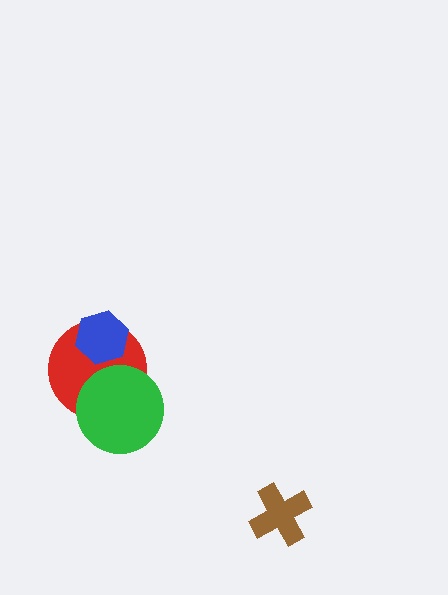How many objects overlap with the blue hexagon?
1 object overlaps with the blue hexagon.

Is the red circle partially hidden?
Yes, it is partially covered by another shape.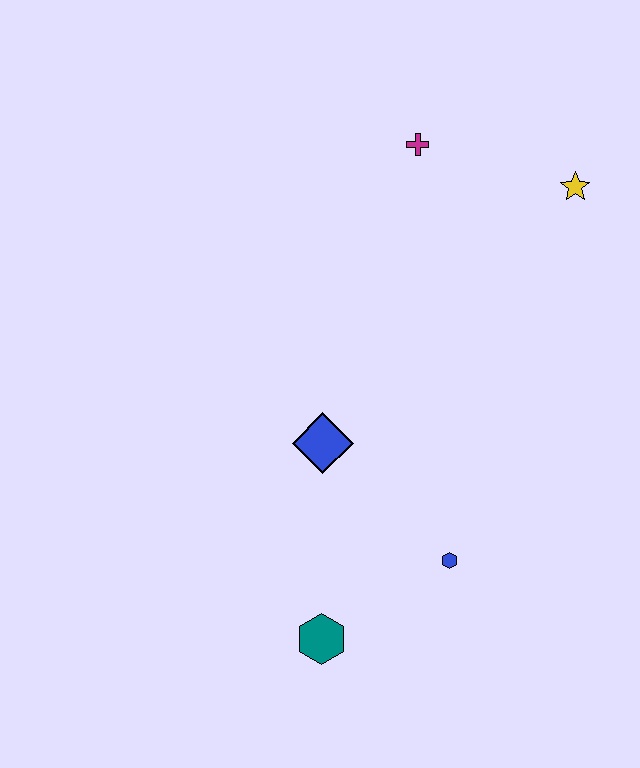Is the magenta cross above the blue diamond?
Yes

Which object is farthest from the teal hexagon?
The yellow star is farthest from the teal hexagon.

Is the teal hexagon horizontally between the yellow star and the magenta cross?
No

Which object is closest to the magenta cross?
The yellow star is closest to the magenta cross.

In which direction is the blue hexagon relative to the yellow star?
The blue hexagon is below the yellow star.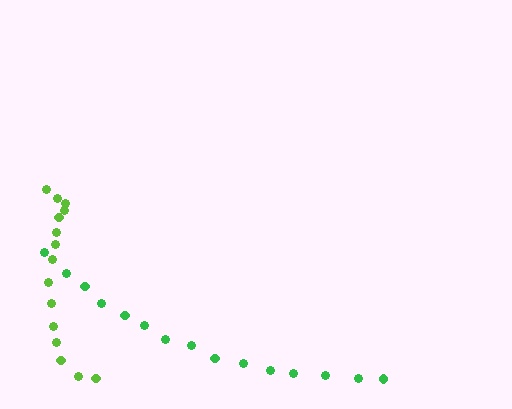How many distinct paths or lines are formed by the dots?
There are 2 distinct paths.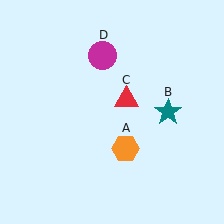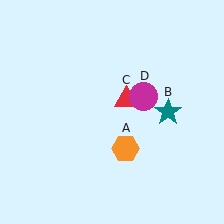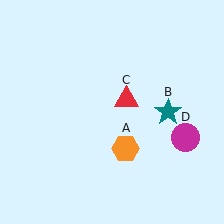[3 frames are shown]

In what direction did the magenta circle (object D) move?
The magenta circle (object D) moved down and to the right.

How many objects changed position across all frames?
1 object changed position: magenta circle (object D).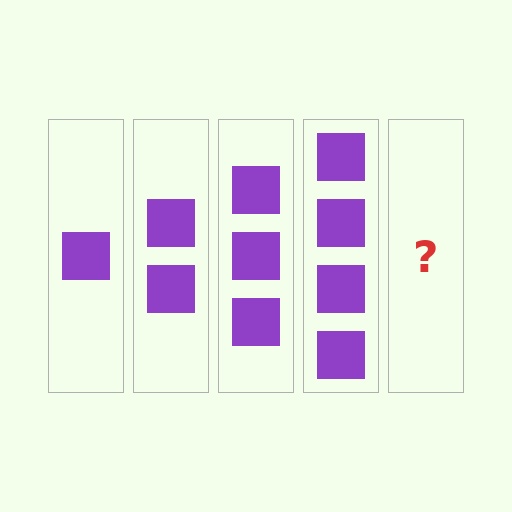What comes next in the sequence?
The next element should be 5 squares.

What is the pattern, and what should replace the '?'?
The pattern is that each step adds one more square. The '?' should be 5 squares.